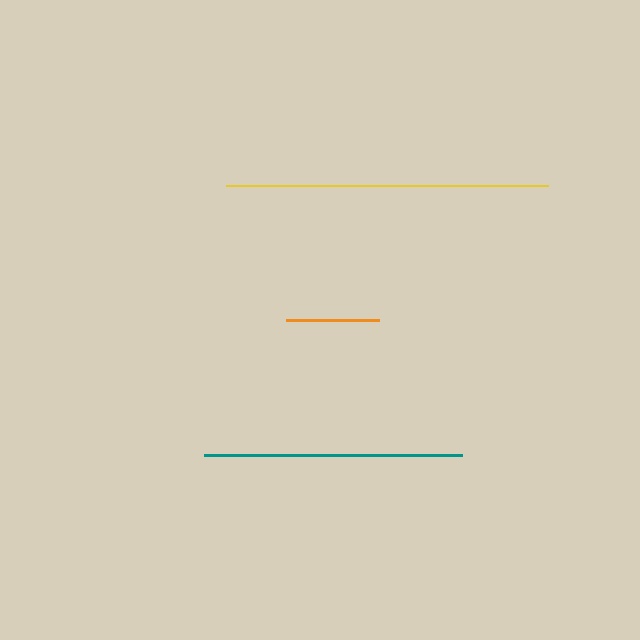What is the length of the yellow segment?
The yellow segment is approximately 321 pixels long.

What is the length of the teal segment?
The teal segment is approximately 258 pixels long.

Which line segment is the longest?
The yellow line is the longest at approximately 321 pixels.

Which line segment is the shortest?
The orange line is the shortest at approximately 93 pixels.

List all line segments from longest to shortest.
From longest to shortest: yellow, teal, orange.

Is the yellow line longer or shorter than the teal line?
The yellow line is longer than the teal line.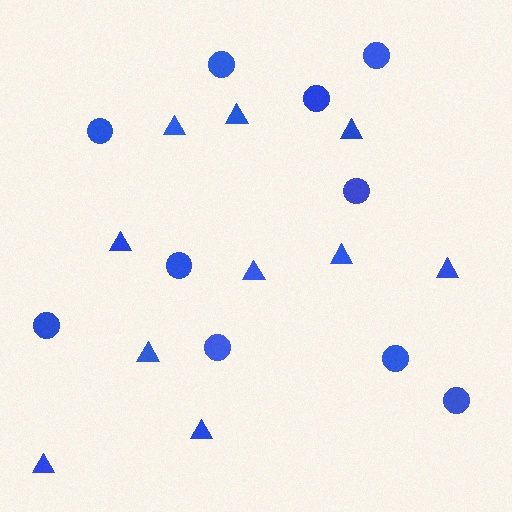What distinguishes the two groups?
There are 2 groups: one group of circles (10) and one group of triangles (10).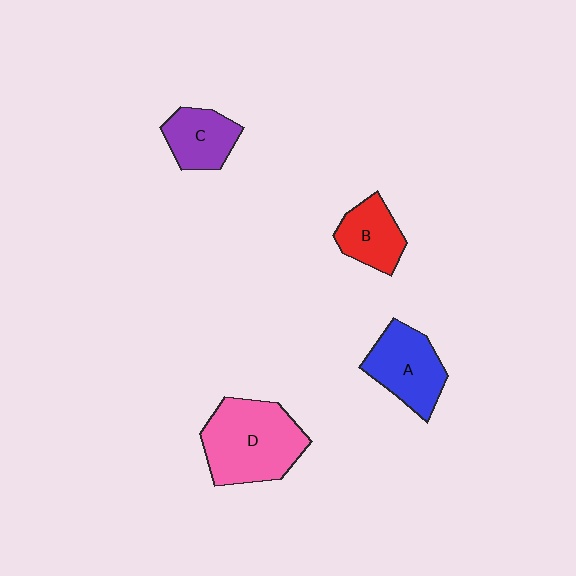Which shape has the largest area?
Shape D (pink).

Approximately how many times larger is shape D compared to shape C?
Approximately 1.9 times.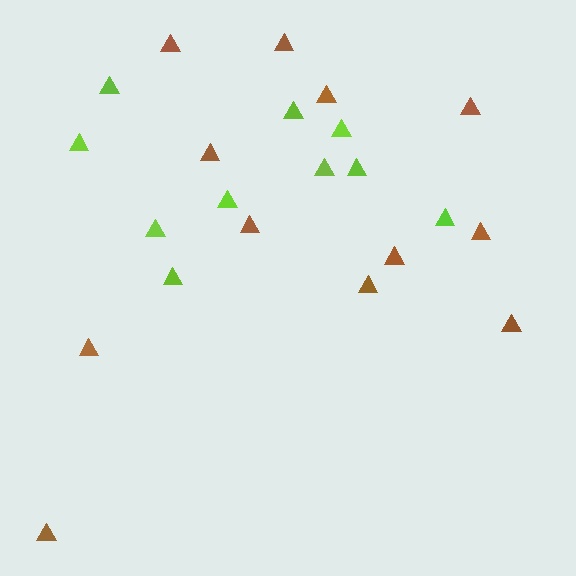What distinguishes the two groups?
There are 2 groups: one group of brown triangles (12) and one group of lime triangles (10).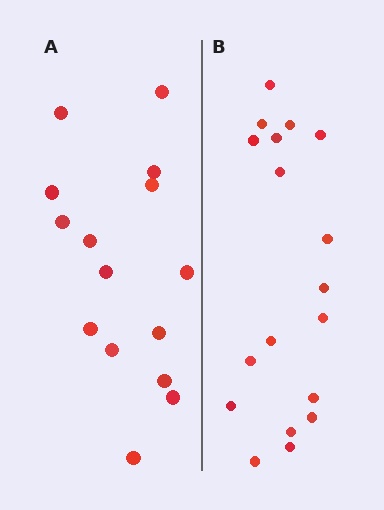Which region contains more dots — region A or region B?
Region B (the right region) has more dots.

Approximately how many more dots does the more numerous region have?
Region B has just a few more — roughly 2 or 3 more dots than region A.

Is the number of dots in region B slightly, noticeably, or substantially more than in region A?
Region B has only slightly more — the two regions are fairly close. The ratio is roughly 1.2 to 1.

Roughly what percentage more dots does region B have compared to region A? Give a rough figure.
About 20% more.